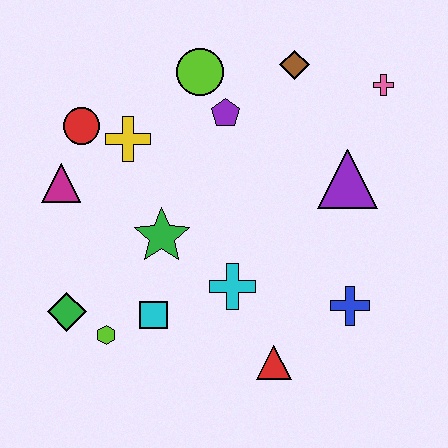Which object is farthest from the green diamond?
The pink cross is farthest from the green diamond.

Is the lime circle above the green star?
Yes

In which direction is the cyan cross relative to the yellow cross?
The cyan cross is below the yellow cross.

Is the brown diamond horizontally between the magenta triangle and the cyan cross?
No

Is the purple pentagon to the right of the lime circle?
Yes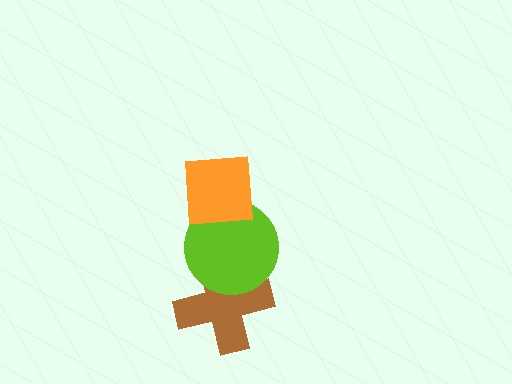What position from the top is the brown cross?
The brown cross is 3rd from the top.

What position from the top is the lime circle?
The lime circle is 2nd from the top.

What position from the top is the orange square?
The orange square is 1st from the top.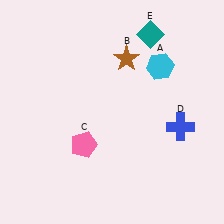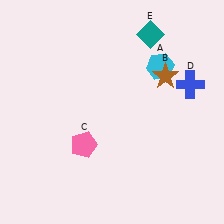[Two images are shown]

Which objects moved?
The objects that moved are: the brown star (B), the blue cross (D).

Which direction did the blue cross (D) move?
The blue cross (D) moved up.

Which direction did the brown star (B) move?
The brown star (B) moved right.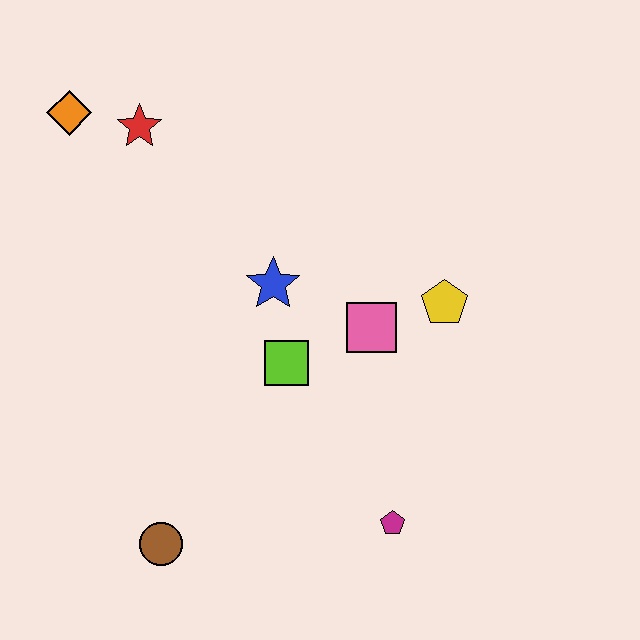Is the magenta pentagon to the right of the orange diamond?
Yes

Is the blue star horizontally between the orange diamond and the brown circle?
No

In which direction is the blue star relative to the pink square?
The blue star is to the left of the pink square.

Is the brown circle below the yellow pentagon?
Yes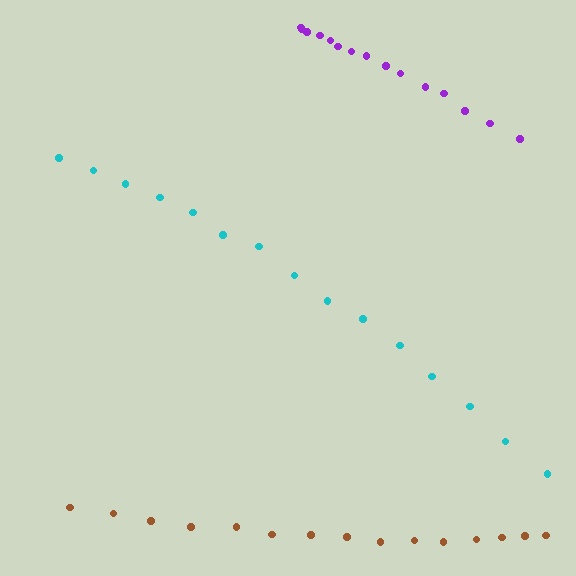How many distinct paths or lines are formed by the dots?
There are 3 distinct paths.